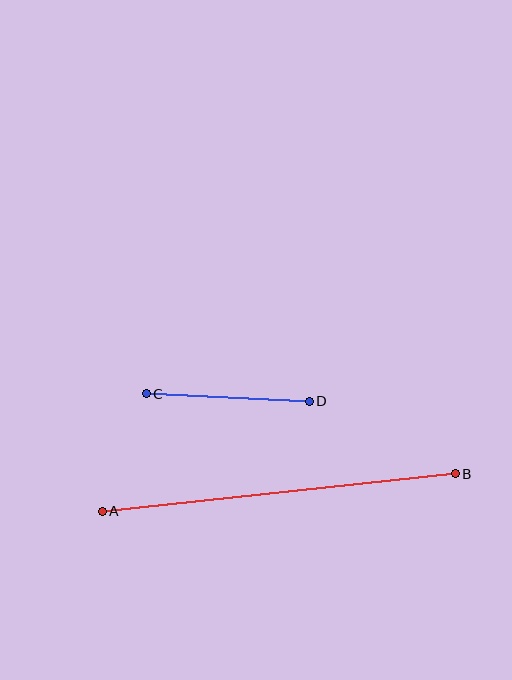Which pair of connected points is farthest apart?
Points A and B are farthest apart.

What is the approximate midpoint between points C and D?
The midpoint is at approximately (228, 397) pixels.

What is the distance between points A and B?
The distance is approximately 355 pixels.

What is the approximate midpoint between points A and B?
The midpoint is at approximately (279, 493) pixels.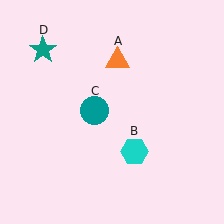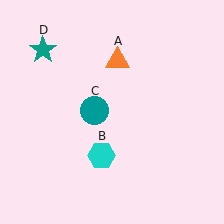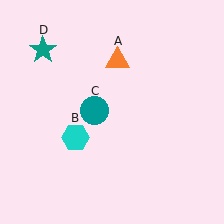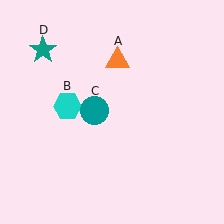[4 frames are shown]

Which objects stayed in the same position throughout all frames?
Orange triangle (object A) and teal circle (object C) and teal star (object D) remained stationary.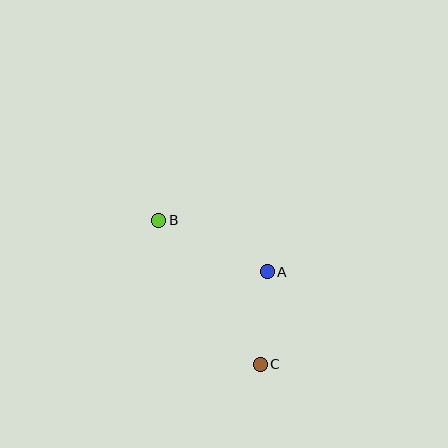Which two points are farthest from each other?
Points B and C are farthest from each other.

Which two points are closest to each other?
Points A and C are closest to each other.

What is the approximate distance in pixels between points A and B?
The distance between A and B is approximately 120 pixels.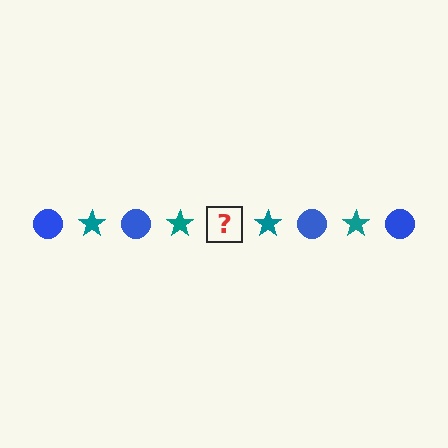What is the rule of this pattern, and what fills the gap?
The rule is that the pattern alternates between blue circle and teal star. The gap should be filled with a blue circle.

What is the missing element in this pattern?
The missing element is a blue circle.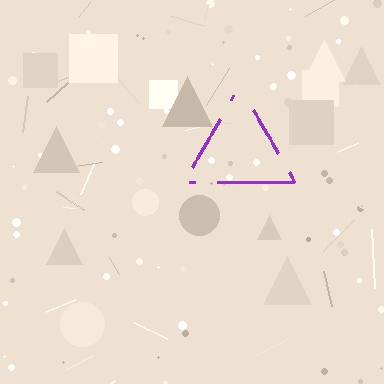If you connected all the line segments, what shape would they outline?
They would outline a triangle.